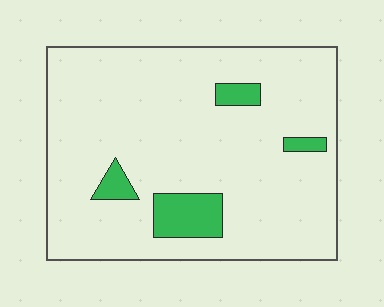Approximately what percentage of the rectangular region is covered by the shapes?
Approximately 10%.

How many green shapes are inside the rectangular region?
4.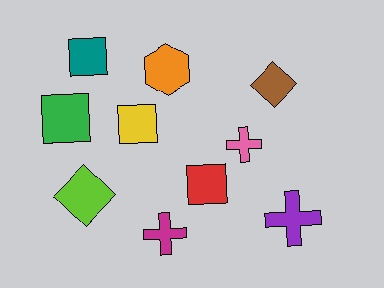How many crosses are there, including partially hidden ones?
There are 3 crosses.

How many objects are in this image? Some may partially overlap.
There are 10 objects.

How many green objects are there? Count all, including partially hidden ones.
There is 1 green object.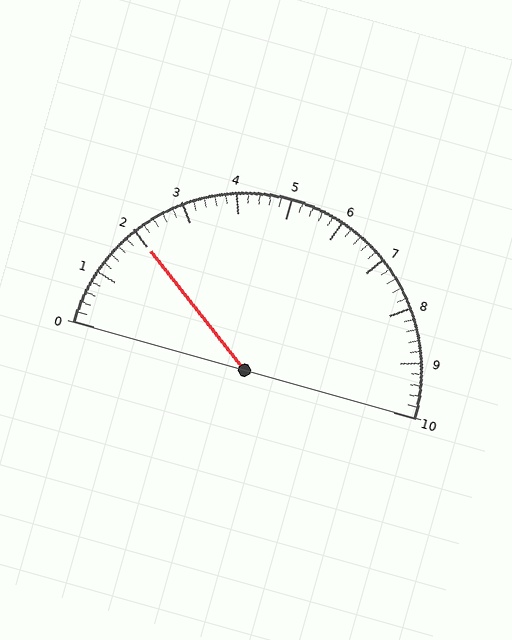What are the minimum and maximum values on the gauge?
The gauge ranges from 0 to 10.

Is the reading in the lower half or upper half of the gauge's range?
The reading is in the lower half of the range (0 to 10).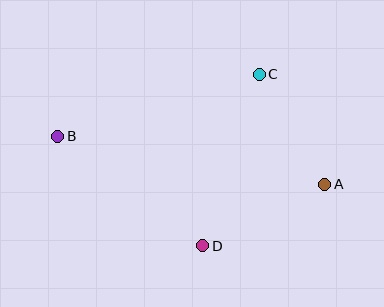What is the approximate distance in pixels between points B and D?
The distance between B and D is approximately 181 pixels.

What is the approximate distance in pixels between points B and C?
The distance between B and C is approximately 211 pixels.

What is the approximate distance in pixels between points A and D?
The distance between A and D is approximately 137 pixels.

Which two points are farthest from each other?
Points A and B are farthest from each other.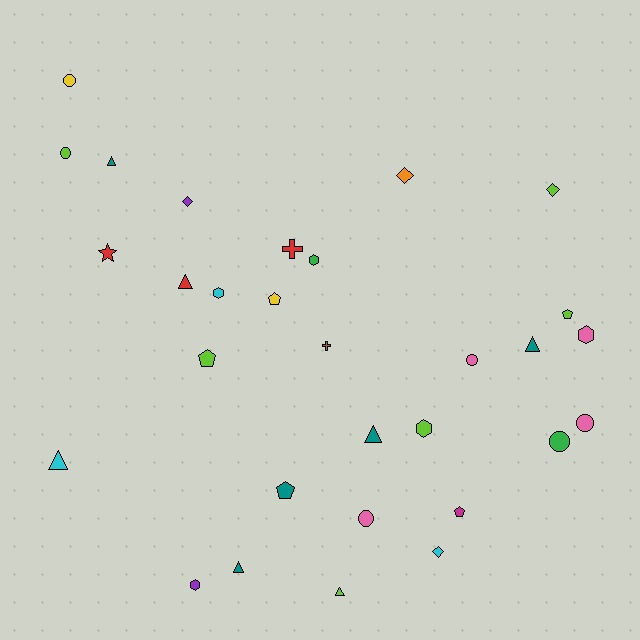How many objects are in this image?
There are 30 objects.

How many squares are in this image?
There are no squares.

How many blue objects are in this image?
There are no blue objects.